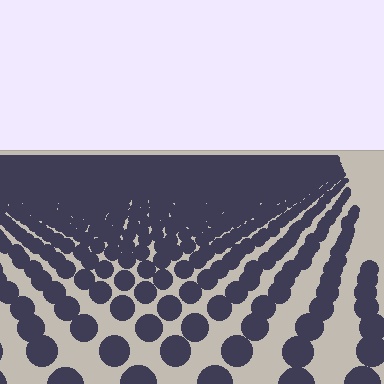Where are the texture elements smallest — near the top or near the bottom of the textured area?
Near the top.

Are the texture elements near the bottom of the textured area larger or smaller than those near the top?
Larger. Near the bottom, elements are closer to the viewer and appear at a bigger on-screen size.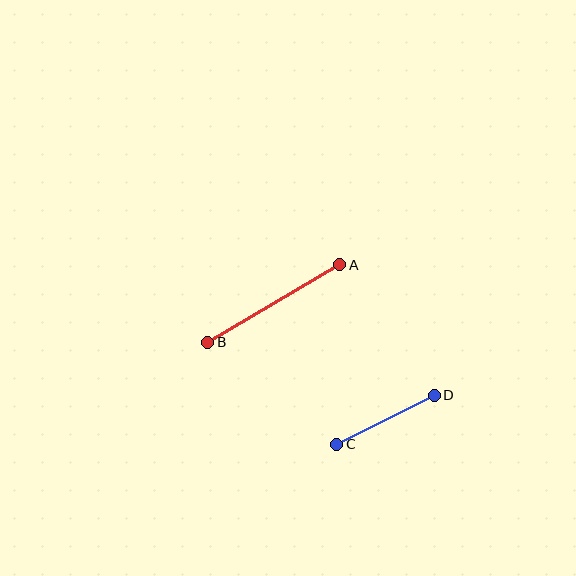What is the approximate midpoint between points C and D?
The midpoint is at approximately (385, 420) pixels.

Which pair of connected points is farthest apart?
Points A and B are farthest apart.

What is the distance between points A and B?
The distance is approximately 153 pixels.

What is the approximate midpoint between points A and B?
The midpoint is at approximately (274, 304) pixels.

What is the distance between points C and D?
The distance is approximately 109 pixels.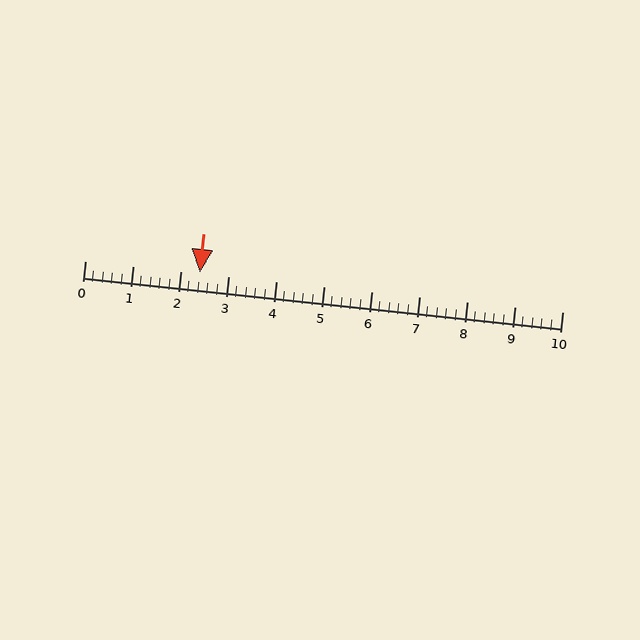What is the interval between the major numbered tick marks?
The major tick marks are spaced 1 units apart.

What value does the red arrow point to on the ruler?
The red arrow points to approximately 2.4.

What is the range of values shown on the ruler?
The ruler shows values from 0 to 10.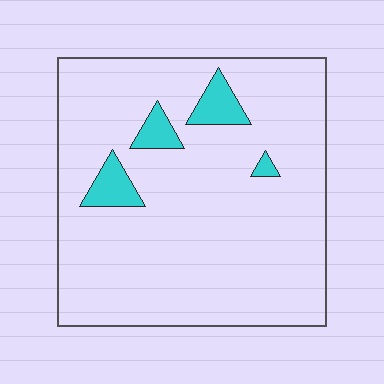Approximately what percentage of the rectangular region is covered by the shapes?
Approximately 10%.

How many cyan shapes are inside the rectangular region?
4.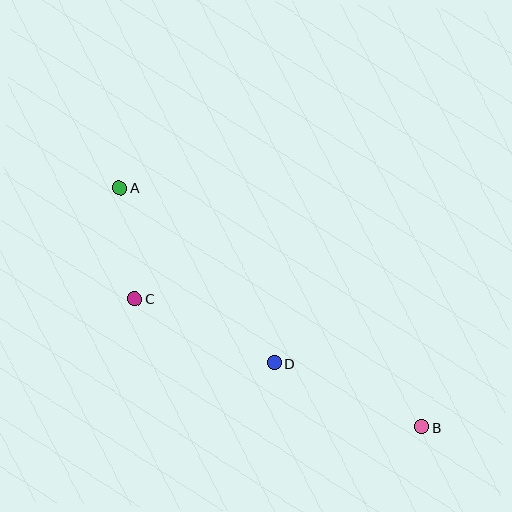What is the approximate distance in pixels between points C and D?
The distance between C and D is approximately 154 pixels.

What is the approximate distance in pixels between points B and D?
The distance between B and D is approximately 161 pixels.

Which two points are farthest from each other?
Points A and B are farthest from each other.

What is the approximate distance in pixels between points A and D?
The distance between A and D is approximately 234 pixels.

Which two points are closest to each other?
Points A and C are closest to each other.